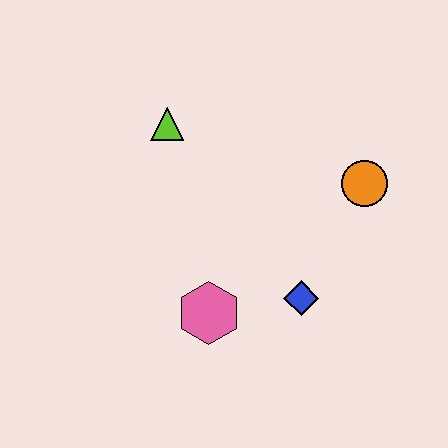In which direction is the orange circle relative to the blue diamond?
The orange circle is above the blue diamond.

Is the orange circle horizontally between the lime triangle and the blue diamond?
No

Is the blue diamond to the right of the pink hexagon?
Yes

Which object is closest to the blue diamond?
The pink hexagon is closest to the blue diamond.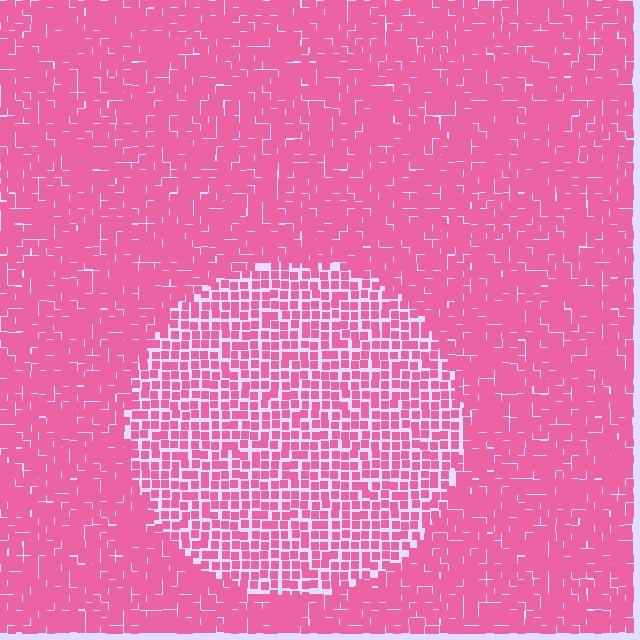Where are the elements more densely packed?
The elements are more densely packed outside the circle boundary.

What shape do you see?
I see a circle.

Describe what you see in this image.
The image contains small pink elements arranged at two different densities. A circle-shaped region is visible where the elements are less densely packed than the surrounding area.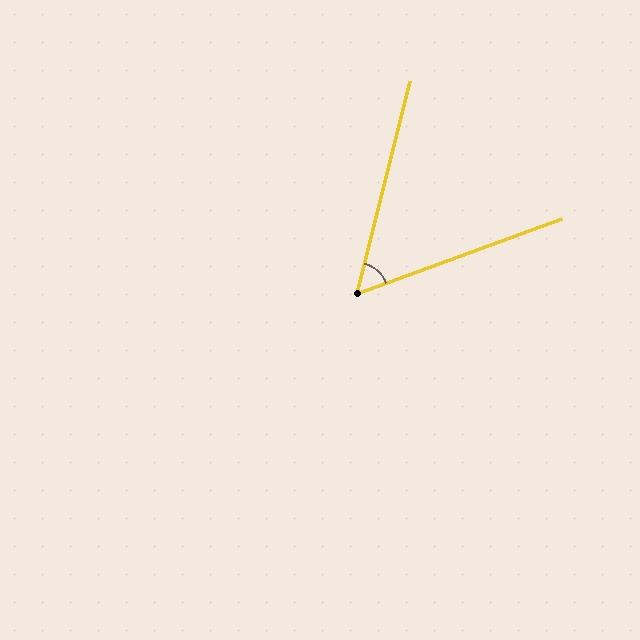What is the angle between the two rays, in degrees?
Approximately 56 degrees.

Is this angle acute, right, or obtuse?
It is acute.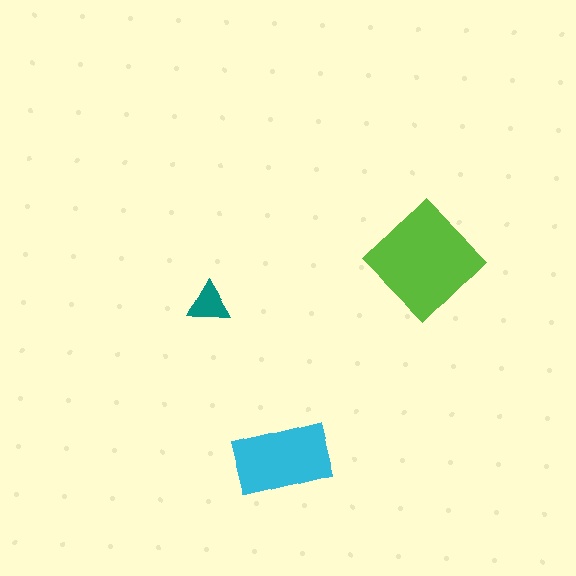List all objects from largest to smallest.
The lime diamond, the cyan rectangle, the teal triangle.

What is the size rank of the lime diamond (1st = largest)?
1st.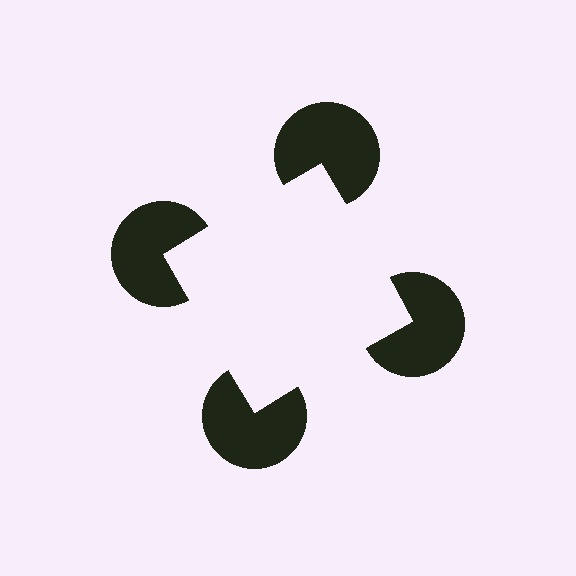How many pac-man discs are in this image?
There are 4 — one at each vertex of the illusory square.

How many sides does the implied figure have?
4 sides.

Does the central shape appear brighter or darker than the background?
It typically appears slightly brighter than the background, even though no actual brightness change is drawn.